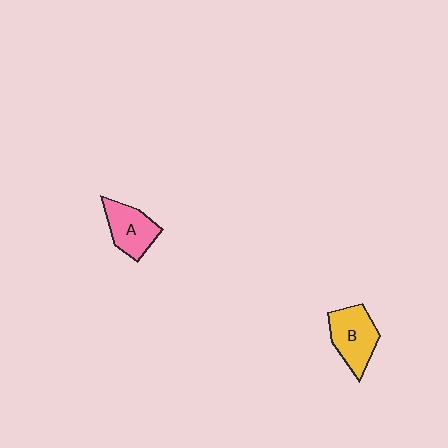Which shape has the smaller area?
Shape A (pink).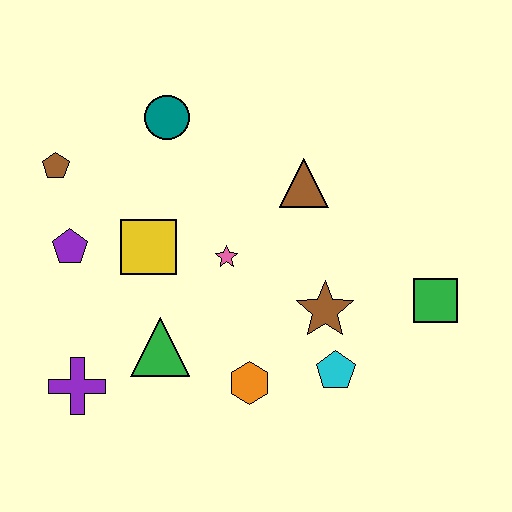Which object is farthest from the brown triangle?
The purple cross is farthest from the brown triangle.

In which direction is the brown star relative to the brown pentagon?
The brown star is to the right of the brown pentagon.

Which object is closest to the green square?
The brown star is closest to the green square.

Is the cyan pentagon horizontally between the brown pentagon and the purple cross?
No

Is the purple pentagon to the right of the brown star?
No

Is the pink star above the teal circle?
No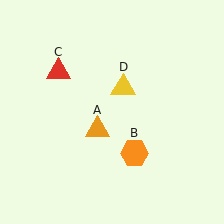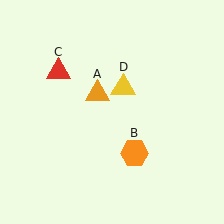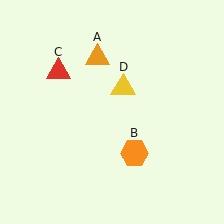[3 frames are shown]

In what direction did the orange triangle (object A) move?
The orange triangle (object A) moved up.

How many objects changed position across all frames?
1 object changed position: orange triangle (object A).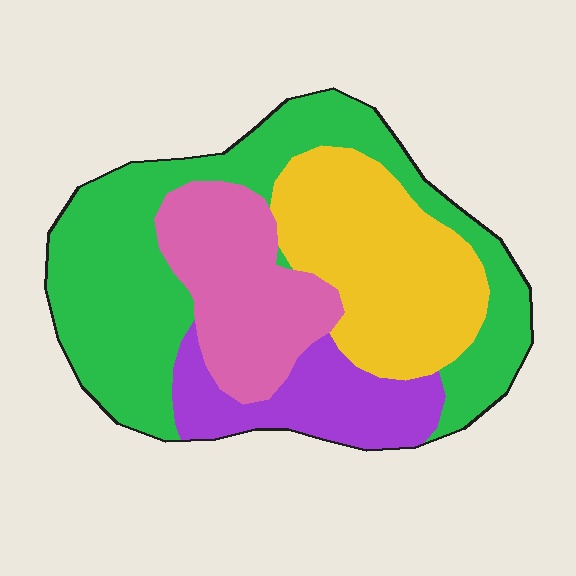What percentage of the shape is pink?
Pink takes up less than a quarter of the shape.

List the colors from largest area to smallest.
From largest to smallest: green, yellow, pink, purple.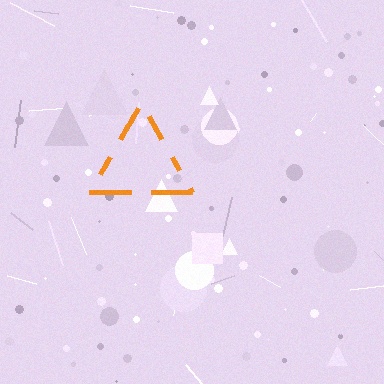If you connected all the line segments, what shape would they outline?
They would outline a triangle.